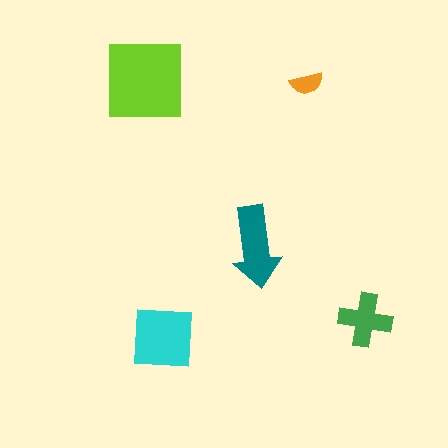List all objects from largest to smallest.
The lime square, the cyan square, the teal arrow, the green cross, the orange semicircle.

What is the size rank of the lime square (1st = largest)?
1st.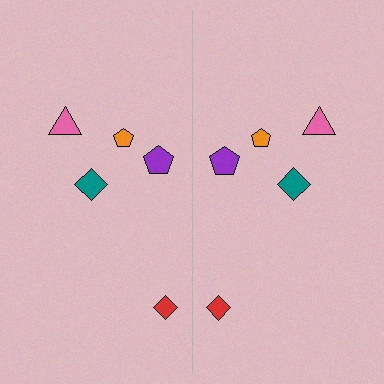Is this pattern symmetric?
Yes, this pattern has bilateral (reflection) symmetry.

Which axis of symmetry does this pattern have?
The pattern has a vertical axis of symmetry running through the center of the image.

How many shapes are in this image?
There are 10 shapes in this image.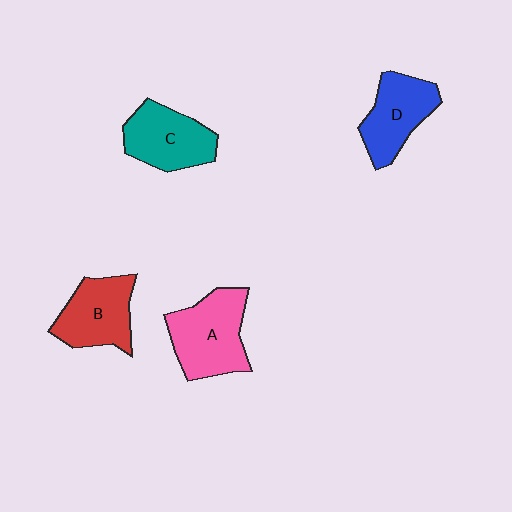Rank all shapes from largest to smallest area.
From largest to smallest: A (pink), C (teal), B (red), D (blue).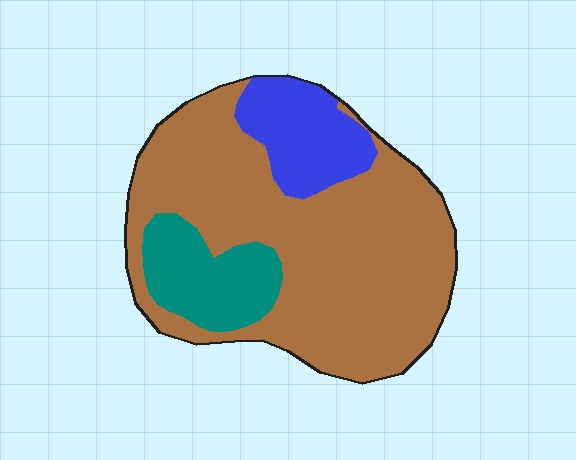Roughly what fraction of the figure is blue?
Blue covers around 15% of the figure.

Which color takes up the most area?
Brown, at roughly 70%.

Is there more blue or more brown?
Brown.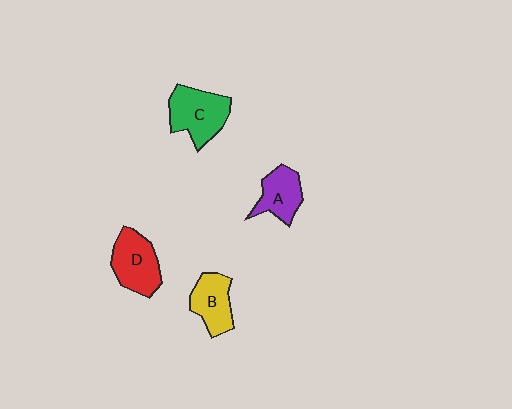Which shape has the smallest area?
Shape A (purple).